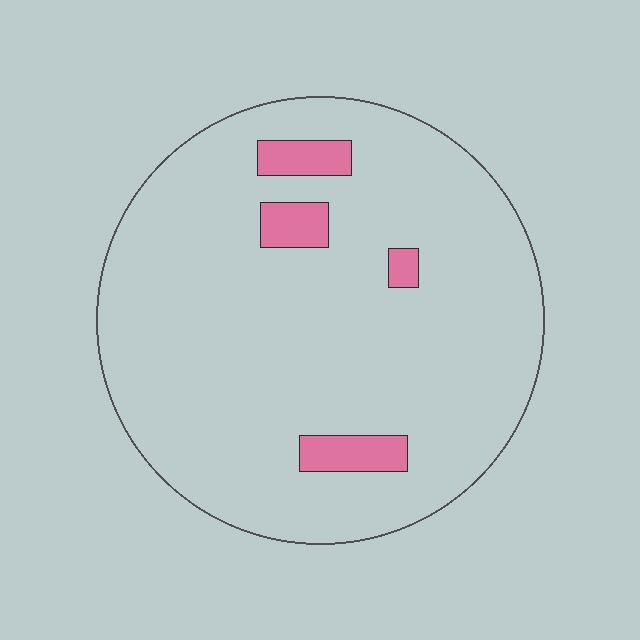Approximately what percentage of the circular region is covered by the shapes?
Approximately 5%.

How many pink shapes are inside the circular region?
4.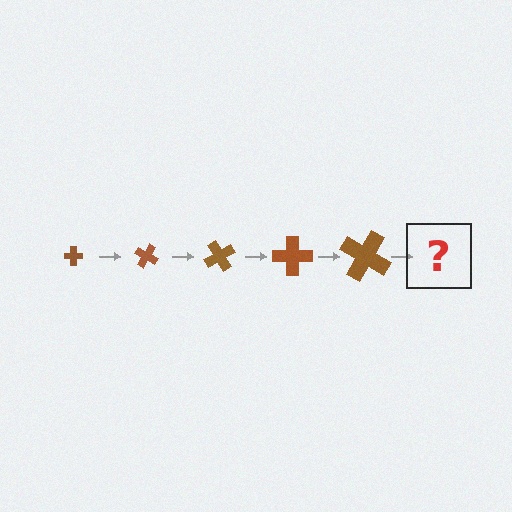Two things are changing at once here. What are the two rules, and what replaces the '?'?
The two rules are that the cross grows larger each step and it rotates 30 degrees each step. The '?' should be a cross, larger than the previous one and rotated 150 degrees from the start.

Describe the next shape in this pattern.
It should be a cross, larger than the previous one and rotated 150 degrees from the start.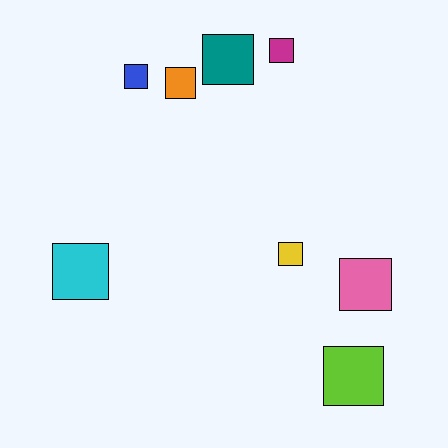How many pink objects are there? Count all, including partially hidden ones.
There is 1 pink object.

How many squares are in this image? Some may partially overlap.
There are 8 squares.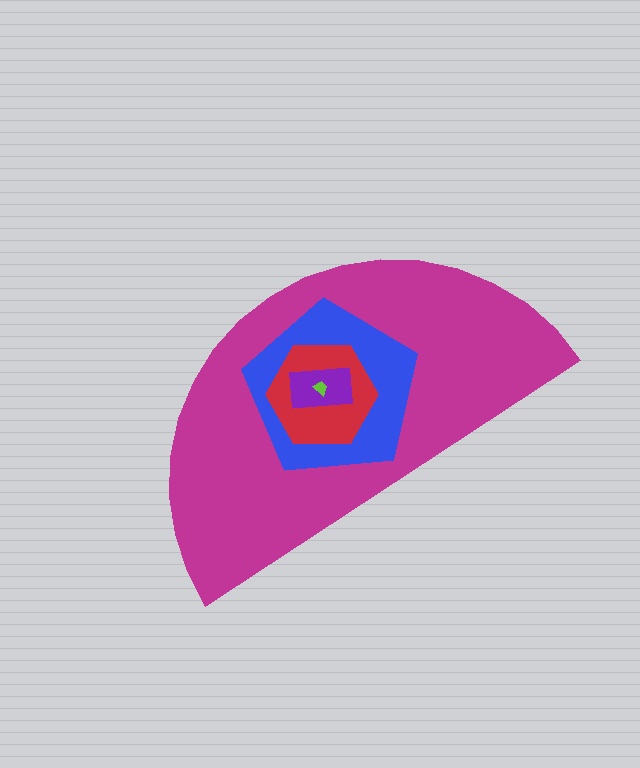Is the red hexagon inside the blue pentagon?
Yes.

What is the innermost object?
The lime trapezoid.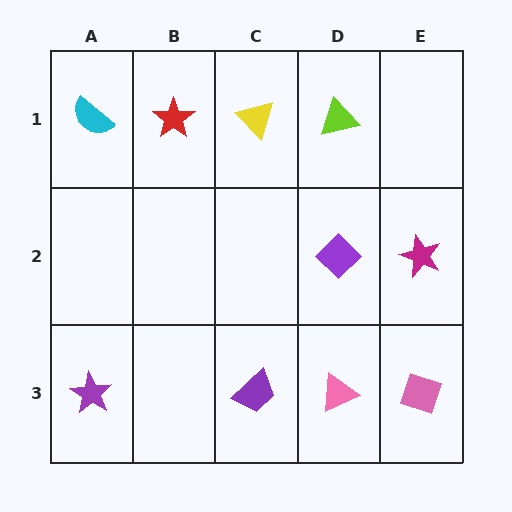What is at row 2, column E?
A magenta star.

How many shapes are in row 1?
4 shapes.